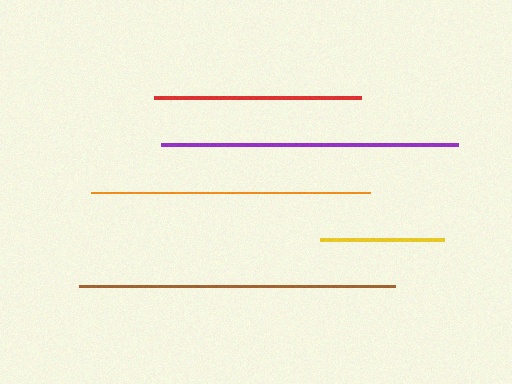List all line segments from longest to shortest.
From longest to shortest: brown, purple, orange, red, yellow.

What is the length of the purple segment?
The purple segment is approximately 297 pixels long.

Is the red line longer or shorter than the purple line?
The purple line is longer than the red line.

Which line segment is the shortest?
The yellow line is the shortest at approximately 124 pixels.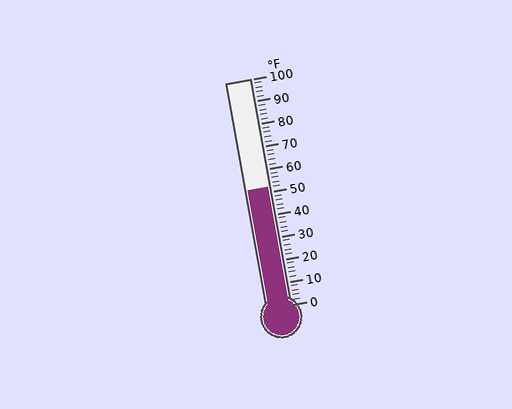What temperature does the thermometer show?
The thermometer shows approximately 52°F.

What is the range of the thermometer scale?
The thermometer scale ranges from 0°F to 100°F.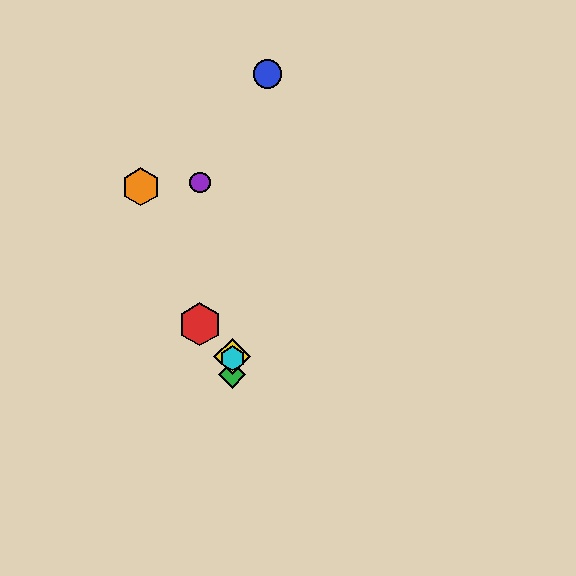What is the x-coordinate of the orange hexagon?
The orange hexagon is at x≈141.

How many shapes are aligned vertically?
3 shapes (the green diamond, the yellow diamond, the cyan hexagon) are aligned vertically.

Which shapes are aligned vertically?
The green diamond, the yellow diamond, the cyan hexagon are aligned vertically.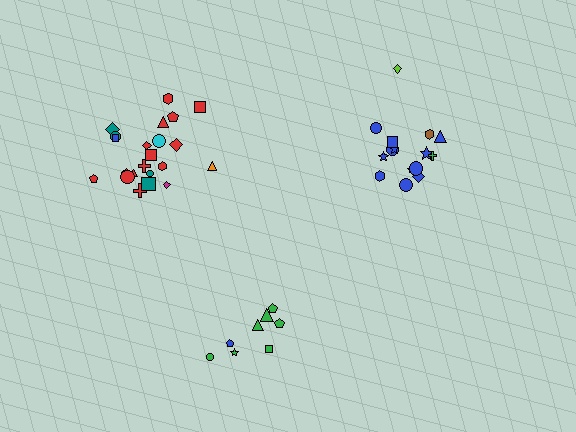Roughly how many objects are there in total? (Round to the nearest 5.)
Roughly 45 objects in total.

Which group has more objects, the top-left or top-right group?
The top-left group.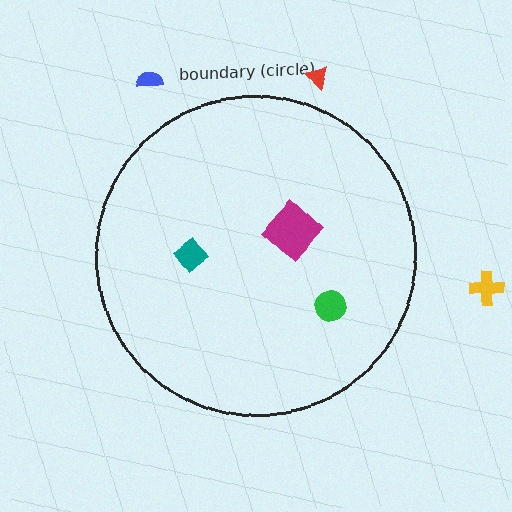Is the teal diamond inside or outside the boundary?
Inside.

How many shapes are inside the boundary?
3 inside, 3 outside.